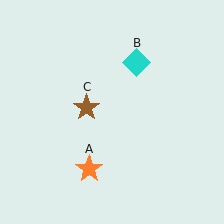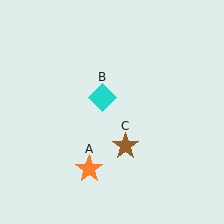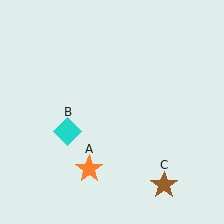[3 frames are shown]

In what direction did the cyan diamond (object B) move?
The cyan diamond (object B) moved down and to the left.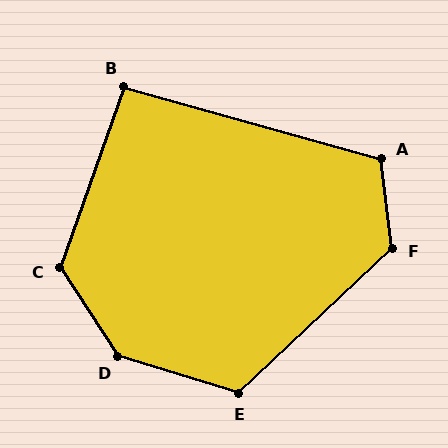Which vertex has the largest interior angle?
D, at approximately 140 degrees.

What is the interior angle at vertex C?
Approximately 127 degrees (obtuse).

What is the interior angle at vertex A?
Approximately 113 degrees (obtuse).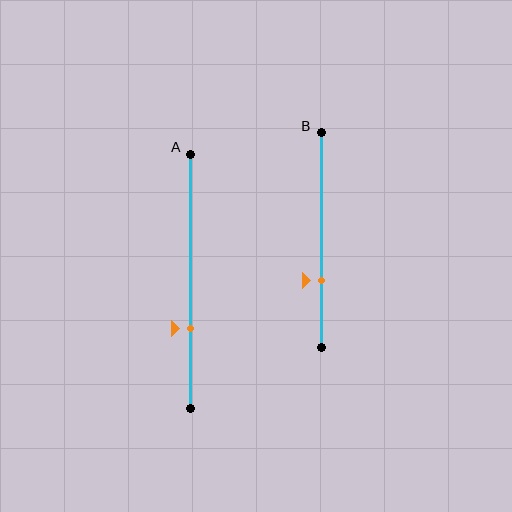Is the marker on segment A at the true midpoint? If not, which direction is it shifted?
No, the marker on segment A is shifted downward by about 19% of the segment length.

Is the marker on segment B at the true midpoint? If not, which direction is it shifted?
No, the marker on segment B is shifted downward by about 19% of the segment length.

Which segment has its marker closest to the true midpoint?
Segment A has its marker closest to the true midpoint.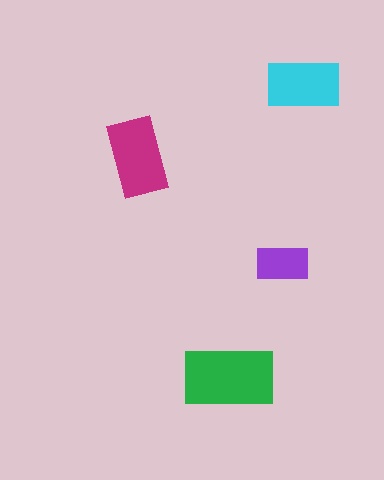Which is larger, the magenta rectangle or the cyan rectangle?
The magenta one.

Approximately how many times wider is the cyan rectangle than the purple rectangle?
About 1.5 times wider.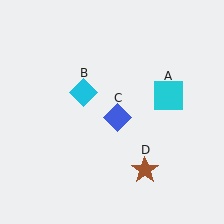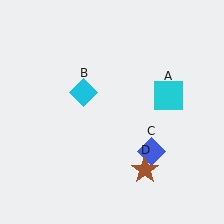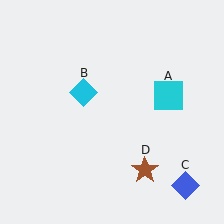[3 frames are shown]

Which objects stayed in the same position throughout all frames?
Cyan square (object A) and cyan diamond (object B) and brown star (object D) remained stationary.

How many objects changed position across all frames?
1 object changed position: blue diamond (object C).